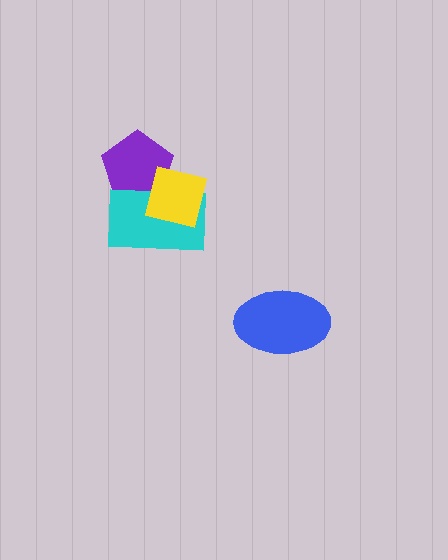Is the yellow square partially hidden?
No, no other shape covers it.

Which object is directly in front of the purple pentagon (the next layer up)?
The cyan rectangle is directly in front of the purple pentagon.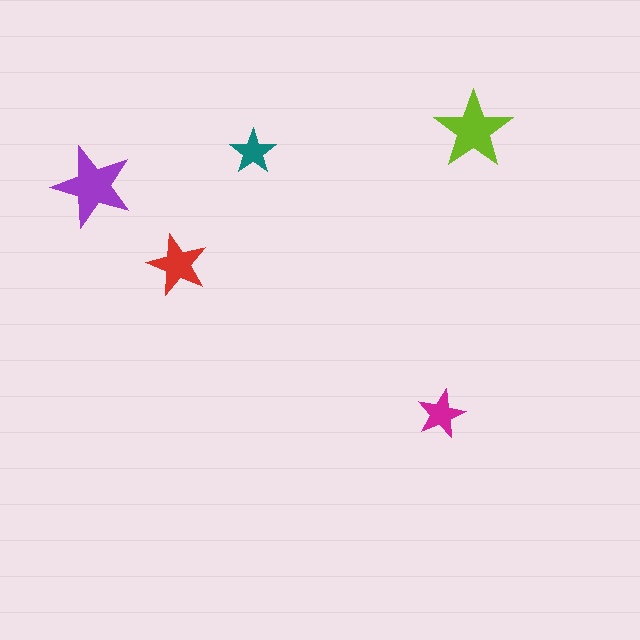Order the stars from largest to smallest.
the purple one, the lime one, the red one, the magenta one, the teal one.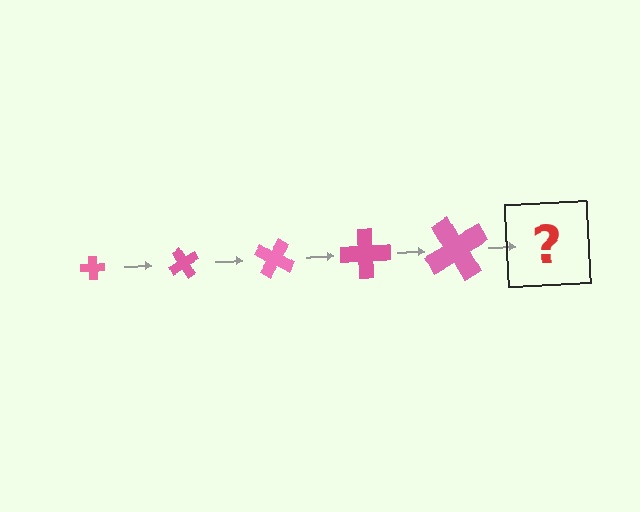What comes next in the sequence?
The next element should be a cross, larger than the previous one and rotated 300 degrees from the start.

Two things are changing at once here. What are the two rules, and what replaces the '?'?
The two rules are that the cross grows larger each step and it rotates 60 degrees each step. The '?' should be a cross, larger than the previous one and rotated 300 degrees from the start.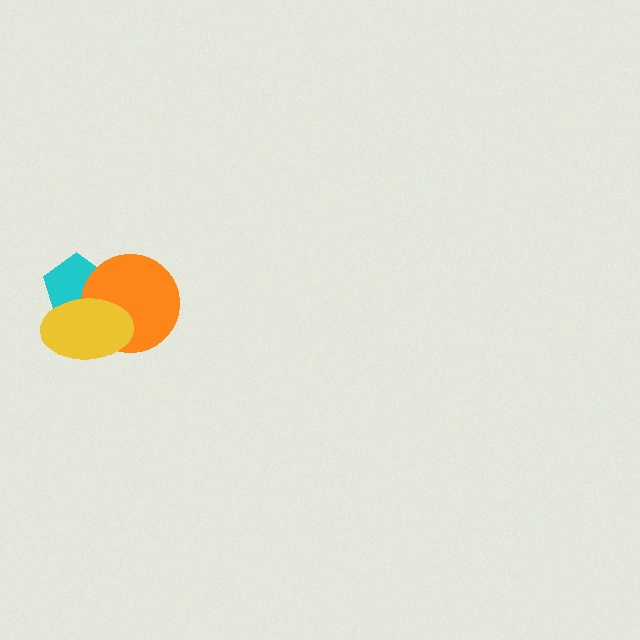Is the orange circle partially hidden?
Yes, it is partially covered by another shape.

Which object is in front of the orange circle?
The yellow ellipse is in front of the orange circle.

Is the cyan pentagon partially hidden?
Yes, it is partially covered by another shape.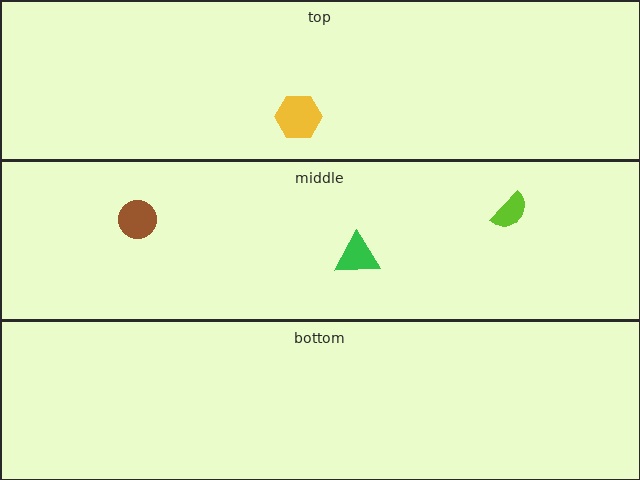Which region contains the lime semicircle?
The middle region.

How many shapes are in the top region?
1.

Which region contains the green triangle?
The middle region.